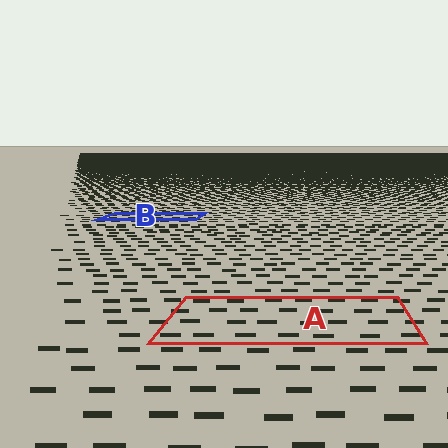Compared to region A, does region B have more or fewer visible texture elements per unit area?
Region B has more texture elements per unit area — they are packed more densely because it is farther away.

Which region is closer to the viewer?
Region A is closer. The texture elements there are larger and more spread out.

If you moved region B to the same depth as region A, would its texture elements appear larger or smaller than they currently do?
They would appear larger. At a closer depth, the same texture elements are projected at a bigger on-screen size.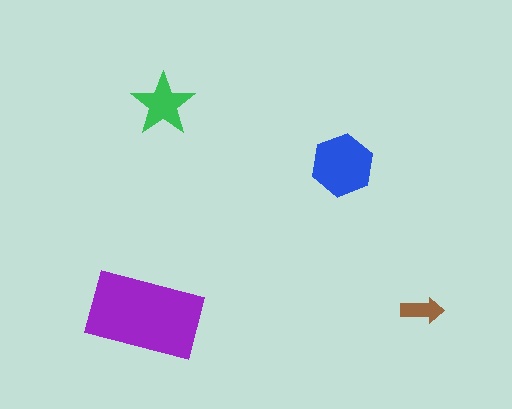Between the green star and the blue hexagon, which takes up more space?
The blue hexagon.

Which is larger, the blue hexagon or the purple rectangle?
The purple rectangle.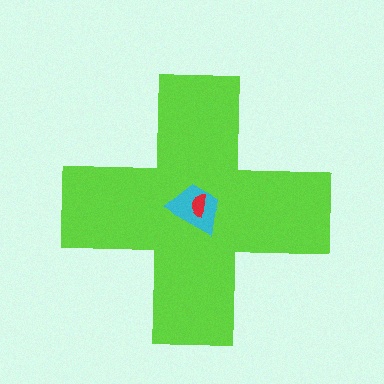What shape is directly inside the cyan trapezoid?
The red semicircle.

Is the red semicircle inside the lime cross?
Yes.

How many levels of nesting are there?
3.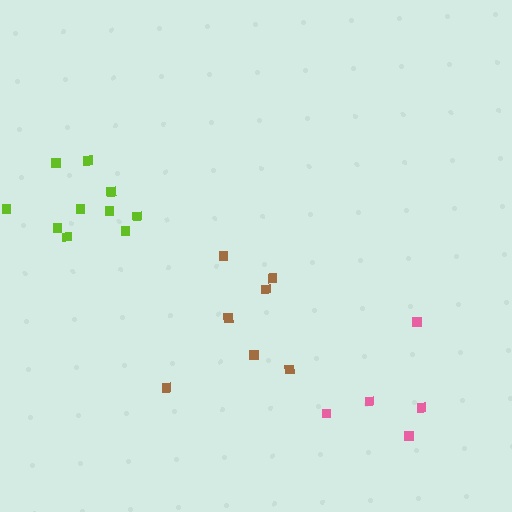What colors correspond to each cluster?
The clusters are colored: lime, pink, brown.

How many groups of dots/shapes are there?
There are 3 groups.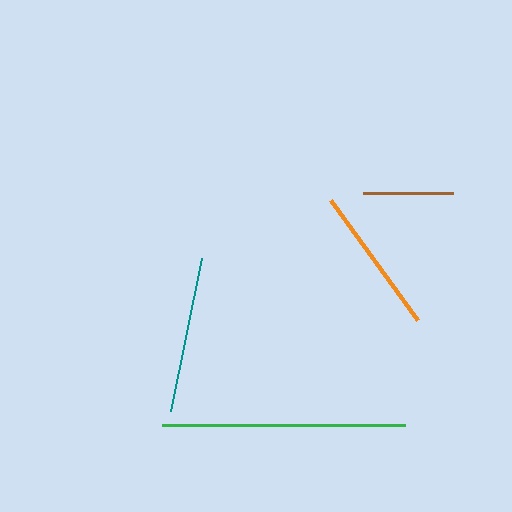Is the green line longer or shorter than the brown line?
The green line is longer than the brown line.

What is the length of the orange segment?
The orange segment is approximately 148 pixels long.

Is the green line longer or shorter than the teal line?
The green line is longer than the teal line.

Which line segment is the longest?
The green line is the longest at approximately 242 pixels.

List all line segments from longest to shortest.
From longest to shortest: green, teal, orange, brown.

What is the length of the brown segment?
The brown segment is approximately 91 pixels long.